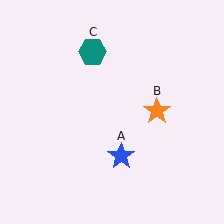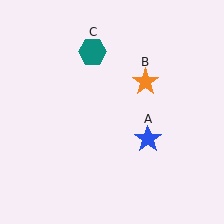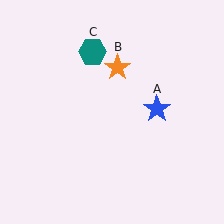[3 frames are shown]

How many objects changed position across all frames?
2 objects changed position: blue star (object A), orange star (object B).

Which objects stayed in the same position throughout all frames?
Teal hexagon (object C) remained stationary.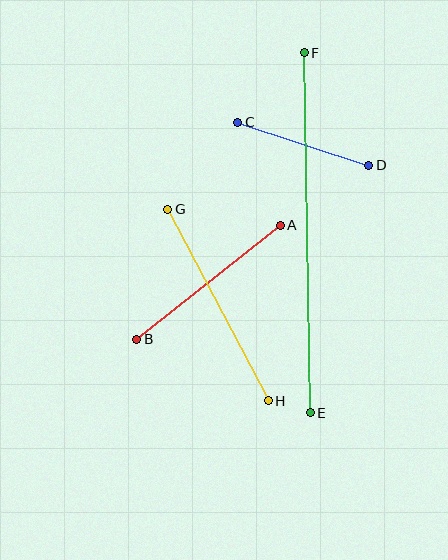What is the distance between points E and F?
The distance is approximately 360 pixels.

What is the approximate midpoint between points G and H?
The midpoint is at approximately (218, 305) pixels.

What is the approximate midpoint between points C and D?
The midpoint is at approximately (303, 144) pixels.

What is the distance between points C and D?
The distance is approximately 138 pixels.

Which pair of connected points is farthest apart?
Points E and F are farthest apart.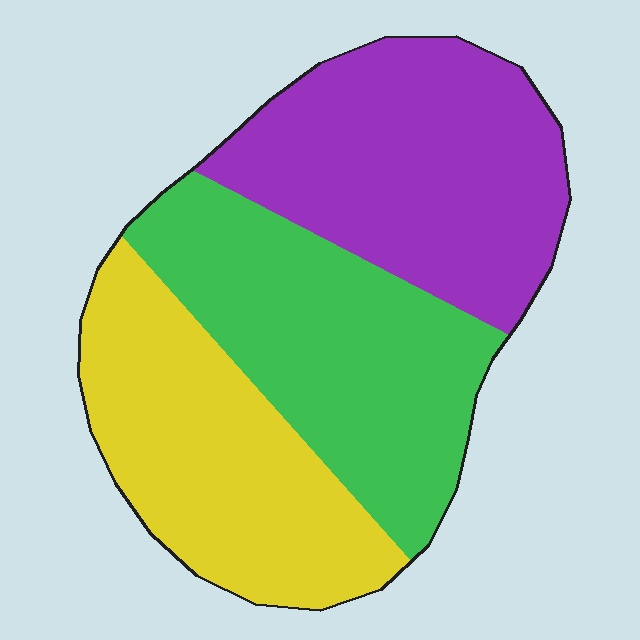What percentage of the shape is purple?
Purple covers roughly 35% of the shape.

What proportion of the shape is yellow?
Yellow takes up about one third (1/3) of the shape.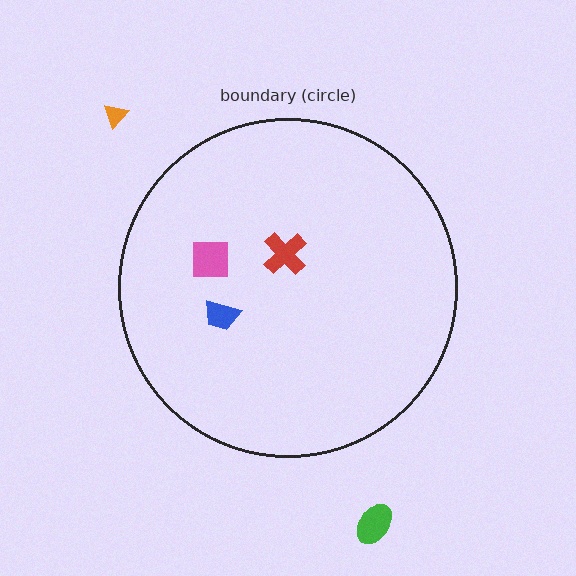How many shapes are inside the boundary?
3 inside, 2 outside.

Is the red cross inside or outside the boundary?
Inside.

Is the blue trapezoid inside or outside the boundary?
Inside.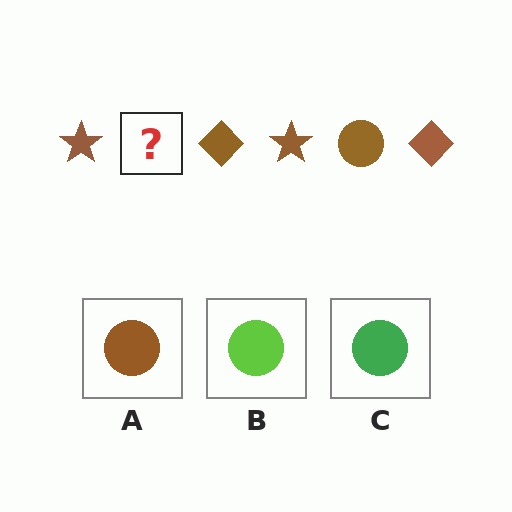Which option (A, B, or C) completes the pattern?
A.